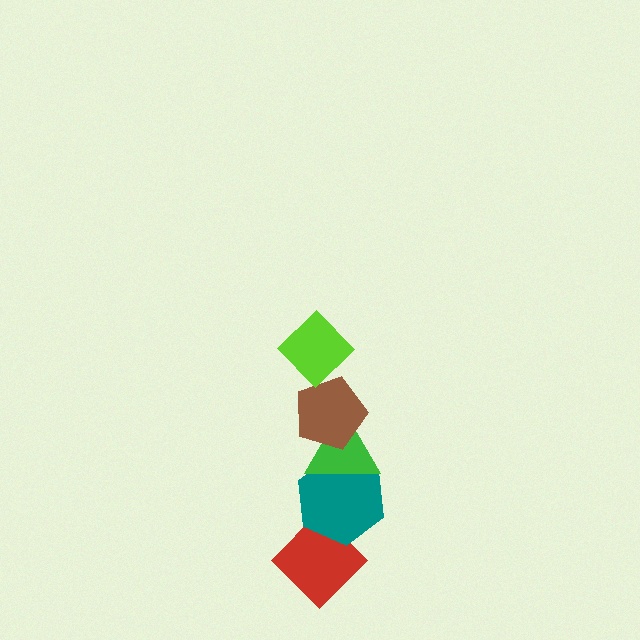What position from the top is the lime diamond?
The lime diamond is 1st from the top.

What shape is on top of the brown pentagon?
The lime diamond is on top of the brown pentagon.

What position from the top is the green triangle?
The green triangle is 3rd from the top.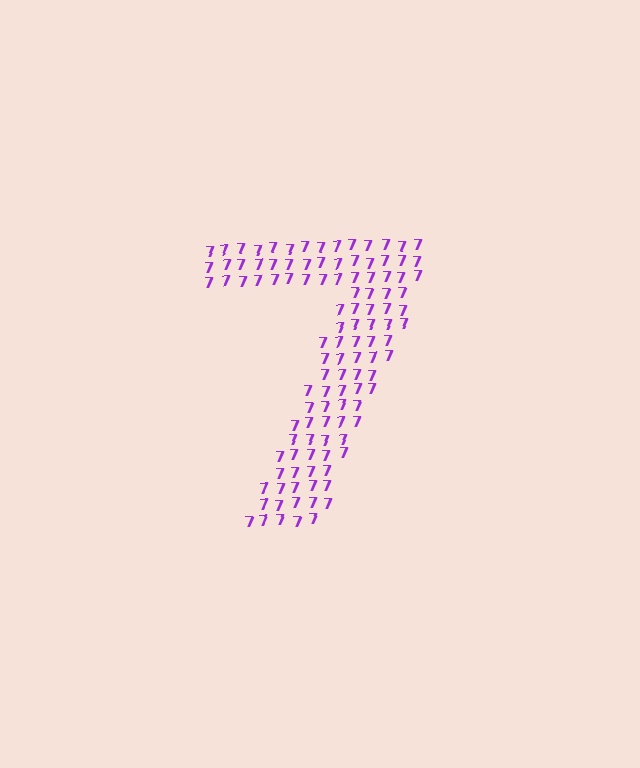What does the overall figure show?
The overall figure shows the digit 7.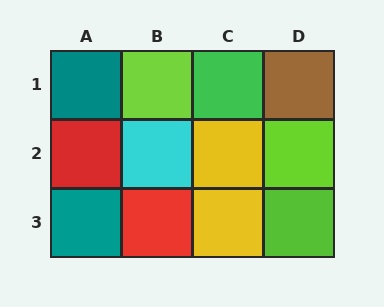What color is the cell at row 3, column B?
Red.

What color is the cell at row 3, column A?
Teal.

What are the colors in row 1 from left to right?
Teal, lime, green, brown.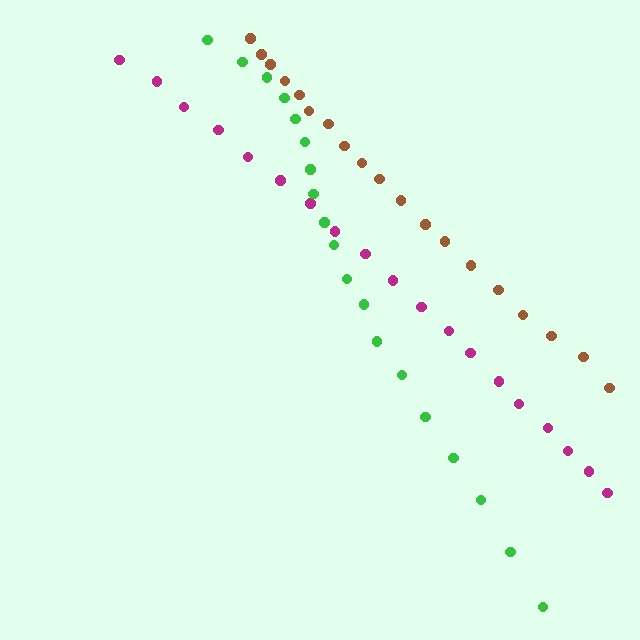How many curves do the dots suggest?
There are 3 distinct paths.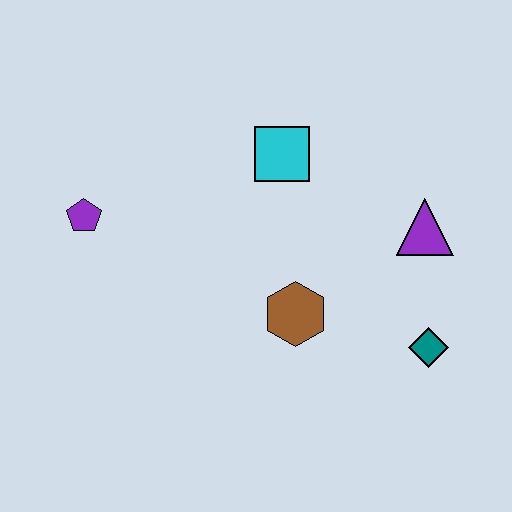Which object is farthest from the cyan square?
The teal diamond is farthest from the cyan square.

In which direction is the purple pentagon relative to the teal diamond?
The purple pentagon is to the left of the teal diamond.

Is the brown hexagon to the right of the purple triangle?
No